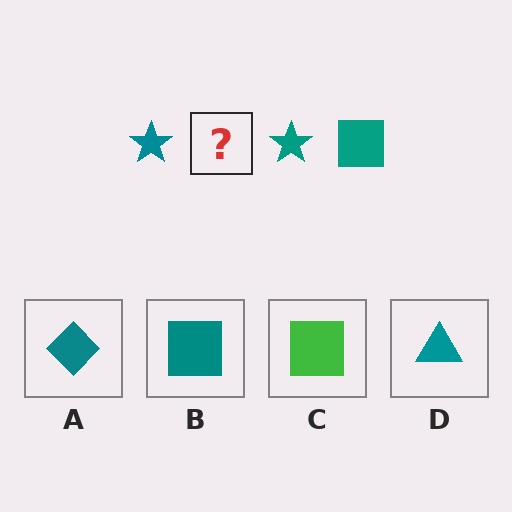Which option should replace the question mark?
Option B.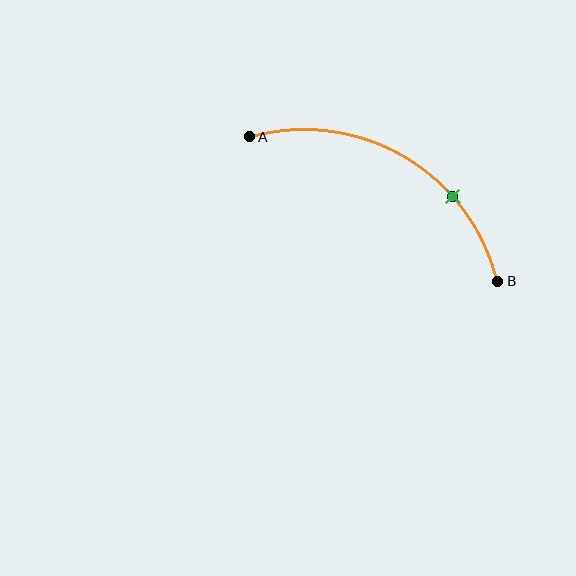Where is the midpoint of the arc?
The arc midpoint is the point on the curve farthest from the straight line joining A and B. It sits above that line.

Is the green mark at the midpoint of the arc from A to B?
No. The green mark lies on the arc but is closer to endpoint B. The arc midpoint would be at the point on the curve equidistant along the arc from both A and B.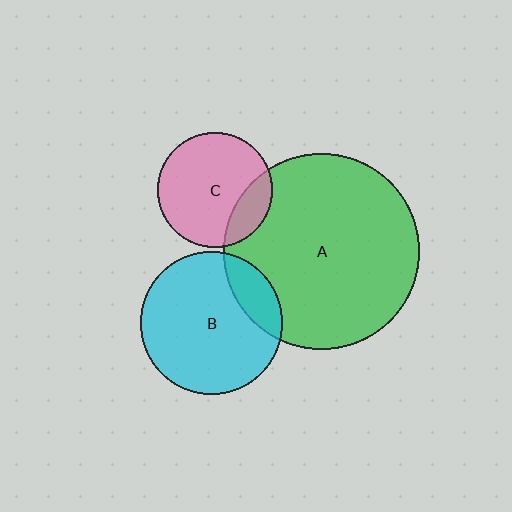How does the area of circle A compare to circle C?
Approximately 2.9 times.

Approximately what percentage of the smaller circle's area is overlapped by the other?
Approximately 15%.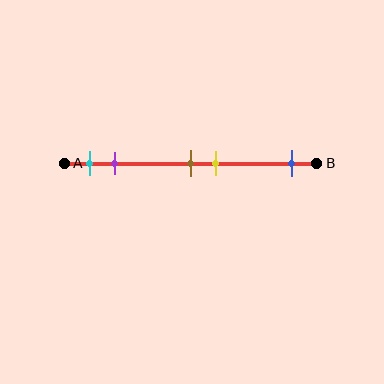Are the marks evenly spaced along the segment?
No, the marks are not evenly spaced.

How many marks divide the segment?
There are 5 marks dividing the segment.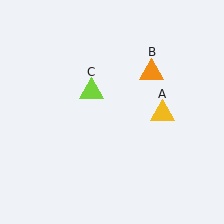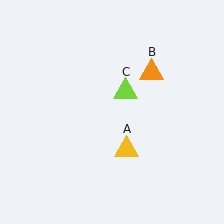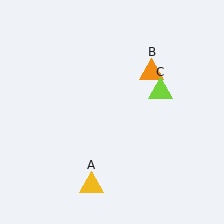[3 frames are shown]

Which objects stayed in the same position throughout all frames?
Orange triangle (object B) remained stationary.